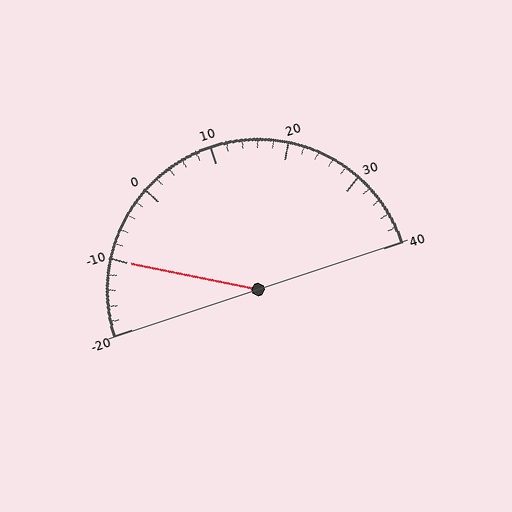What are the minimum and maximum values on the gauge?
The gauge ranges from -20 to 40.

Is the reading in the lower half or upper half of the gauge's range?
The reading is in the lower half of the range (-20 to 40).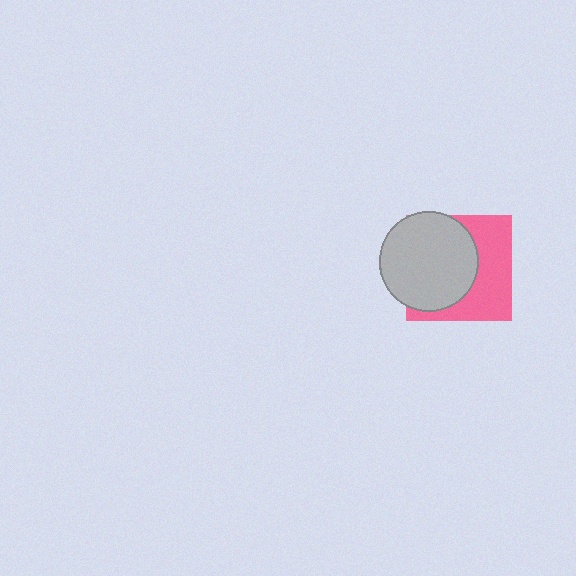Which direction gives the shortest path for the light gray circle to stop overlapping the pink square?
Moving left gives the shortest separation.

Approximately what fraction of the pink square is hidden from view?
Roughly 55% of the pink square is hidden behind the light gray circle.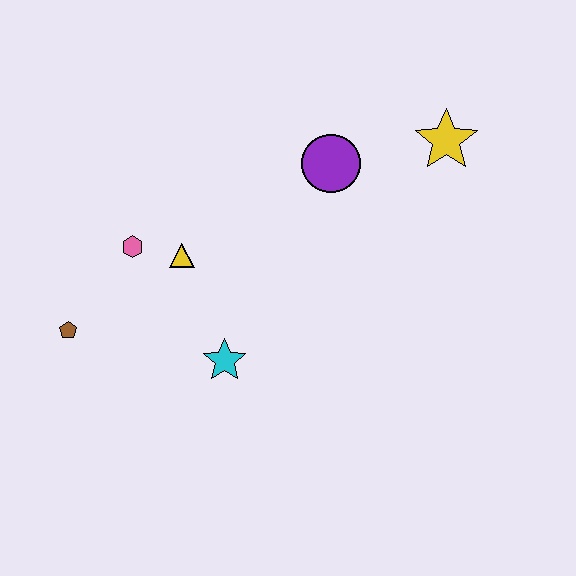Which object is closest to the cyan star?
The yellow triangle is closest to the cyan star.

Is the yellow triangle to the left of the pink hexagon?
No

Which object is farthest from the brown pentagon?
The yellow star is farthest from the brown pentagon.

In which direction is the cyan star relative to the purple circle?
The cyan star is below the purple circle.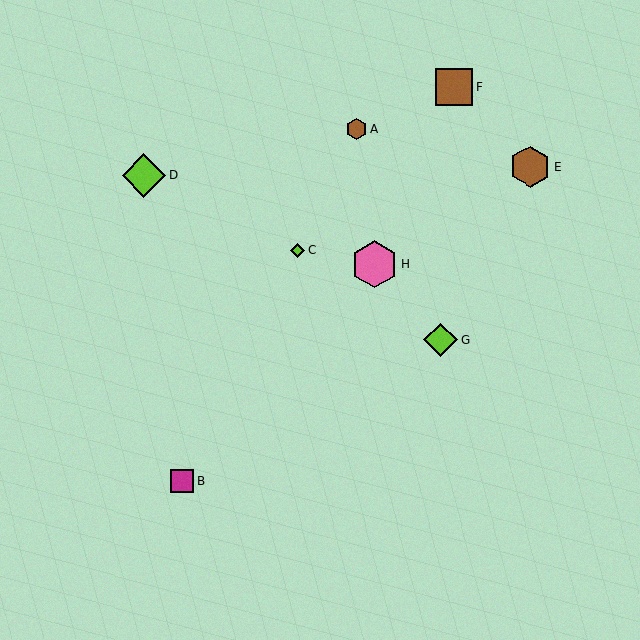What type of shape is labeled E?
Shape E is a brown hexagon.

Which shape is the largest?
The pink hexagon (labeled H) is the largest.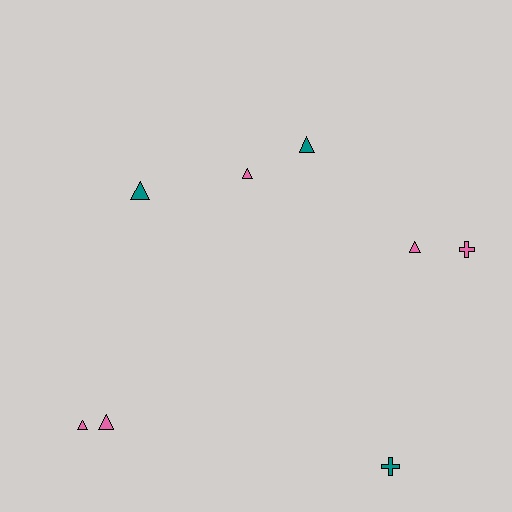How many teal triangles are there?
There are 2 teal triangles.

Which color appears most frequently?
Pink, with 5 objects.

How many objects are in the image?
There are 8 objects.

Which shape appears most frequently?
Triangle, with 6 objects.